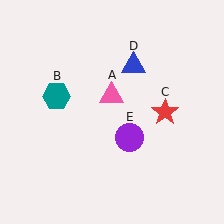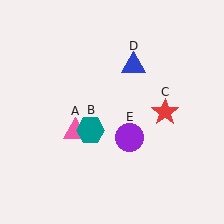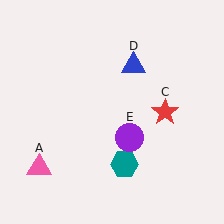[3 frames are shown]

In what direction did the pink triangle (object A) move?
The pink triangle (object A) moved down and to the left.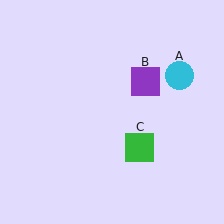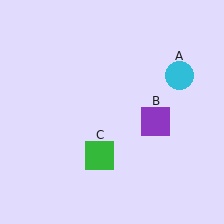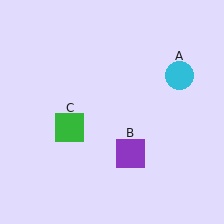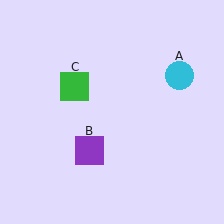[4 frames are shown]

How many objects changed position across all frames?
2 objects changed position: purple square (object B), green square (object C).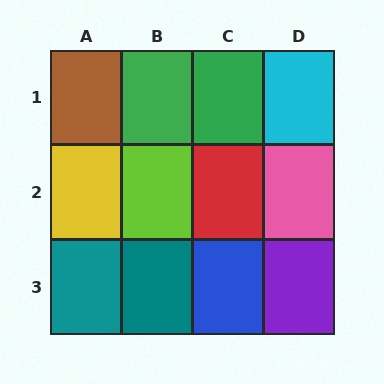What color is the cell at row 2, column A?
Yellow.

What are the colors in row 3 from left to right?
Teal, teal, blue, purple.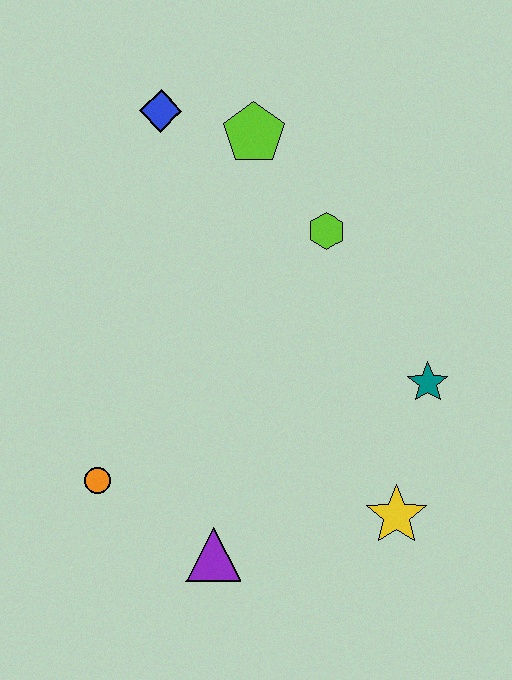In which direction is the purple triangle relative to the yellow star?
The purple triangle is to the left of the yellow star.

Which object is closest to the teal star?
The yellow star is closest to the teal star.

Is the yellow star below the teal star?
Yes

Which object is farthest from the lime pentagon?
The purple triangle is farthest from the lime pentagon.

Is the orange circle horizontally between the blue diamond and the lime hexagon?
No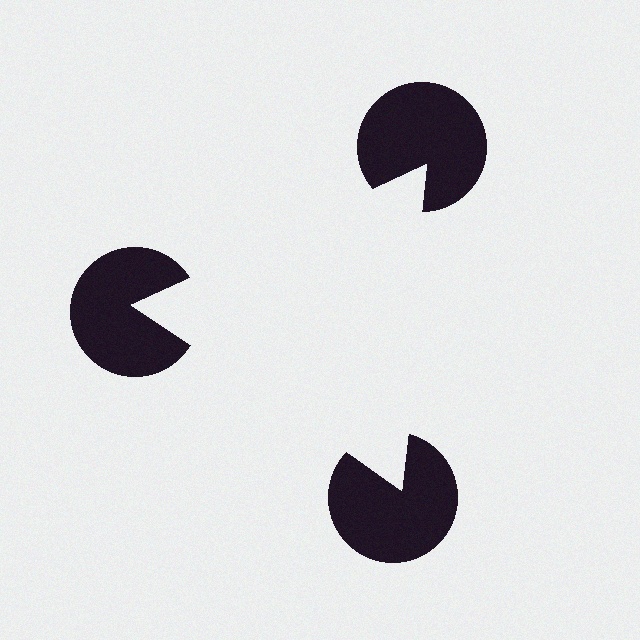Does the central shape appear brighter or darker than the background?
It typically appears slightly brighter than the background, even though no actual brightness change is drawn.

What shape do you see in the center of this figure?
An illusory triangle — its edges are inferred from the aligned wedge cuts in the pac-man discs, not physically drawn.